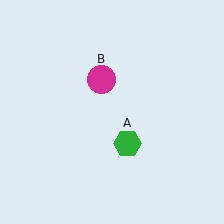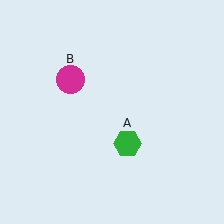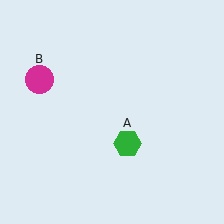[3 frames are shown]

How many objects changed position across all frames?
1 object changed position: magenta circle (object B).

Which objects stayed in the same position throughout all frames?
Green hexagon (object A) remained stationary.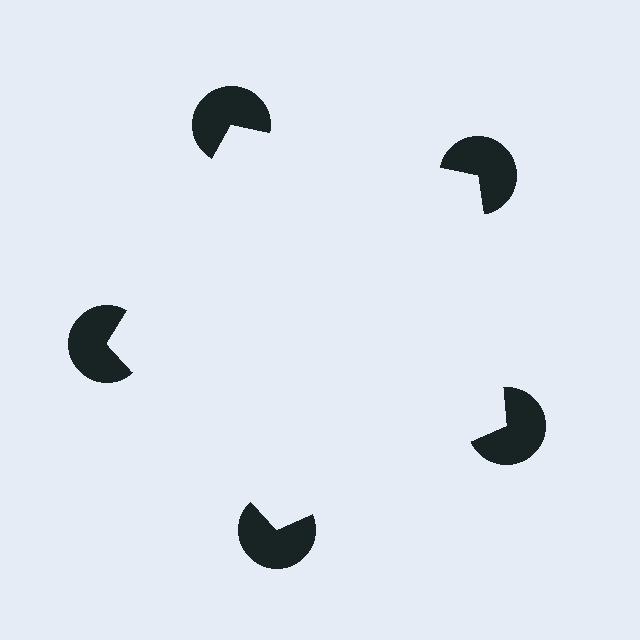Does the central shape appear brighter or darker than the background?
It typically appears slightly brighter than the background, even though no actual brightness change is drawn.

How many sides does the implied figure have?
5 sides.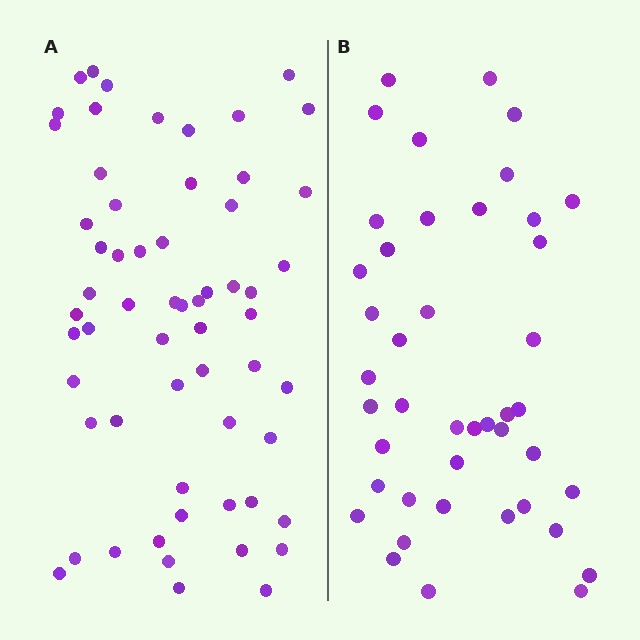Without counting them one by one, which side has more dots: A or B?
Region A (the left region) has more dots.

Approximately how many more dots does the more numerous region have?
Region A has approximately 15 more dots than region B.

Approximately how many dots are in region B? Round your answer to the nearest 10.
About 40 dots. (The exact count is 43, which rounds to 40.)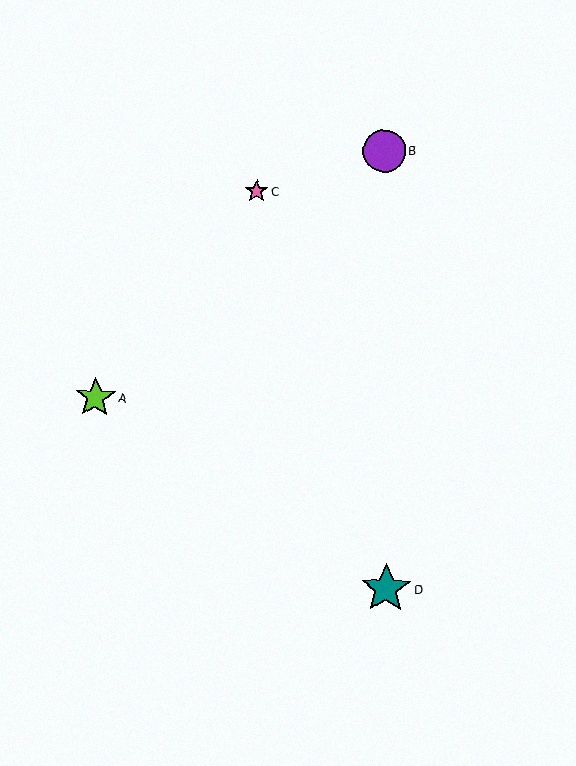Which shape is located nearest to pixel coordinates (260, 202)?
The pink star (labeled C) at (257, 191) is nearest to that location.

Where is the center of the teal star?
The center of the teal star is at (386, 589).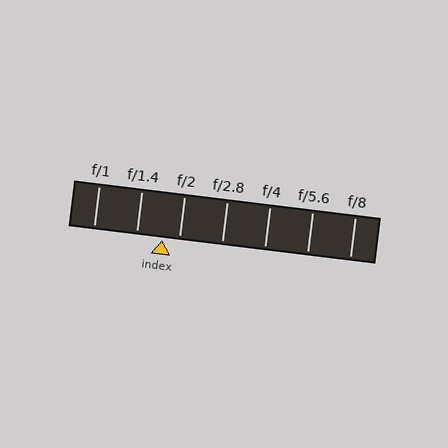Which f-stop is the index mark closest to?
The index mark is closest to f/2.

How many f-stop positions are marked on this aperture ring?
There are 7 f-stop positions marked.